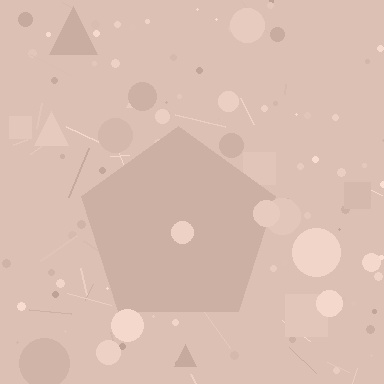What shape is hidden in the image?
A pentagon is hidden in the image.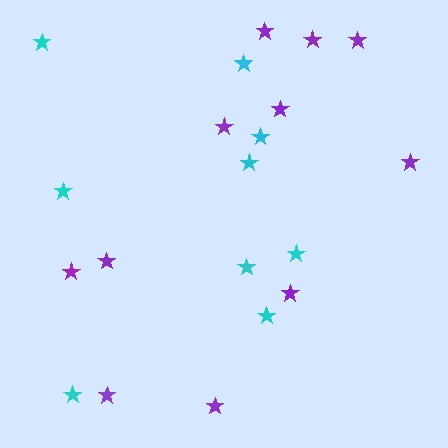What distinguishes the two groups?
There are 2 groups: one group of purple stars (11) and one group of cyan stars (9).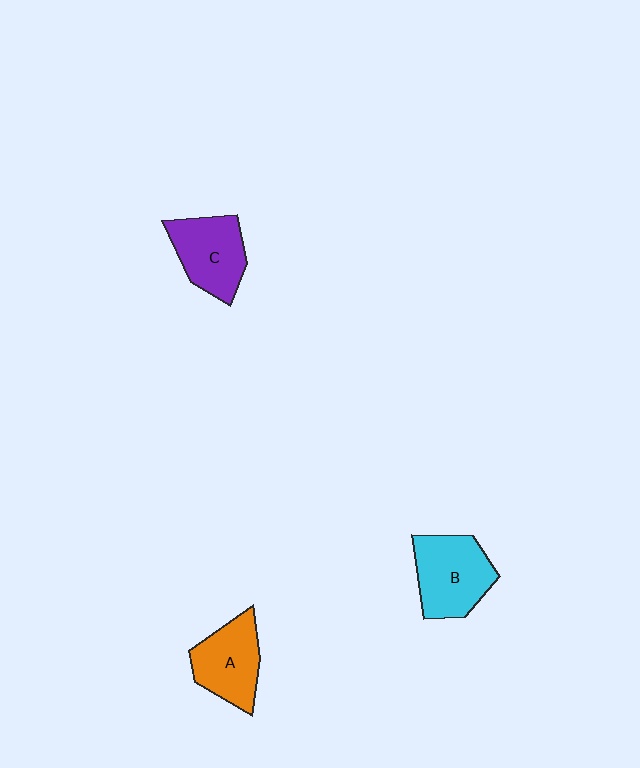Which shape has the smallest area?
Shape A (orange).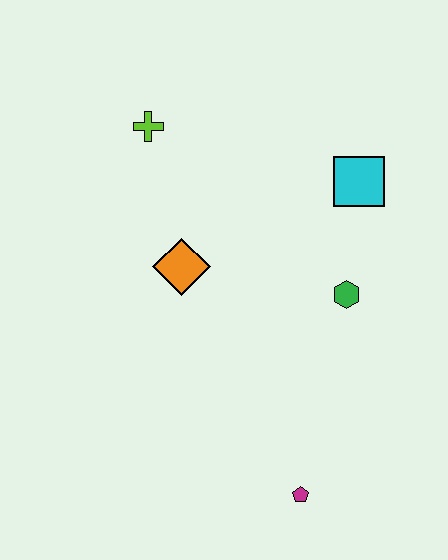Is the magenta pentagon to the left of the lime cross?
No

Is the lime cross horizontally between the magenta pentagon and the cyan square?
No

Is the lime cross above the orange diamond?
Yes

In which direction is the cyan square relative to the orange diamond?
The cyan square is to the right of the orange diamond.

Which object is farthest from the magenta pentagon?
The lime cross is farthest from the magenta pentagon.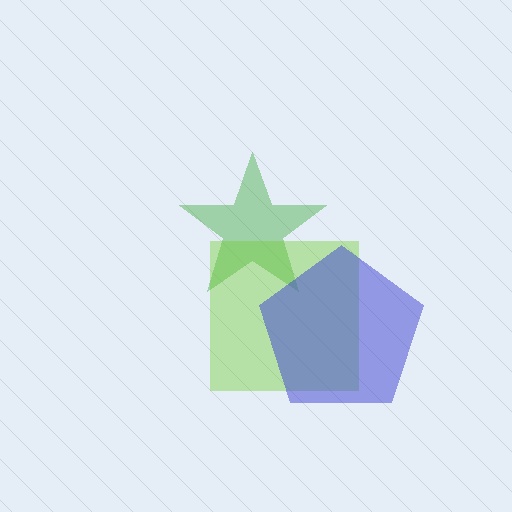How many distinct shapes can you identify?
There are 3 distinct shapes: a green star, a lime square, a blue pentagon.